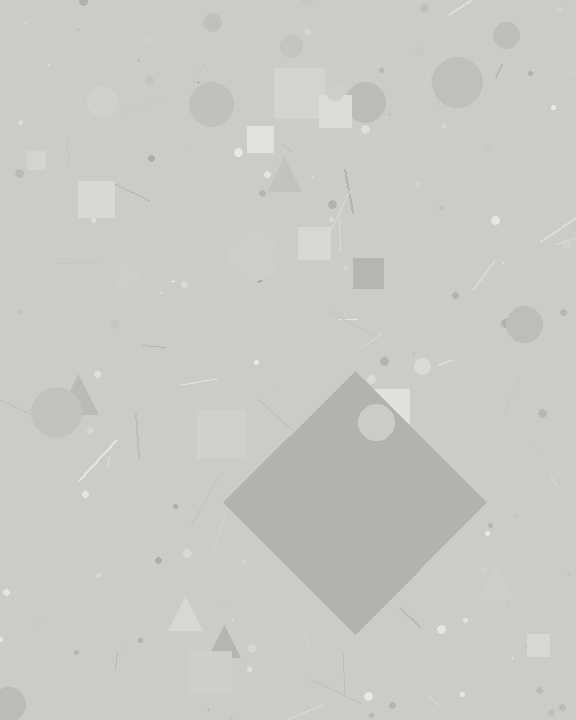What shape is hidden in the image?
A diamond is hidden in the image.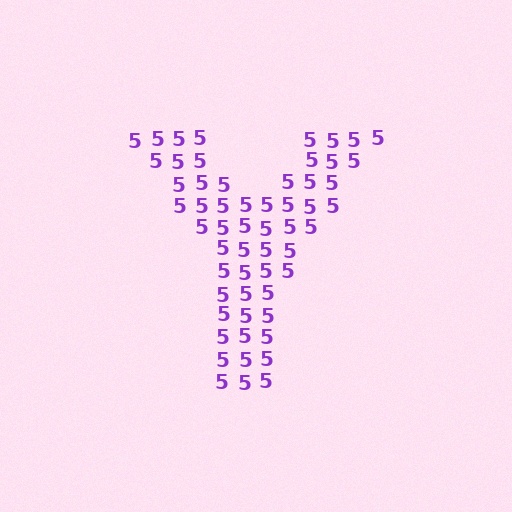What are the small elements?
The small elements are digit 5's.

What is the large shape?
The large shape is the letter Y.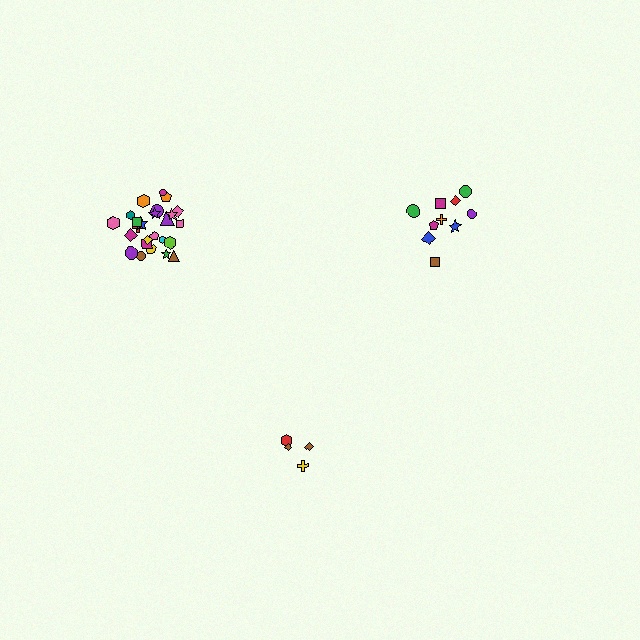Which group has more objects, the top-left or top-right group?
The top-left group.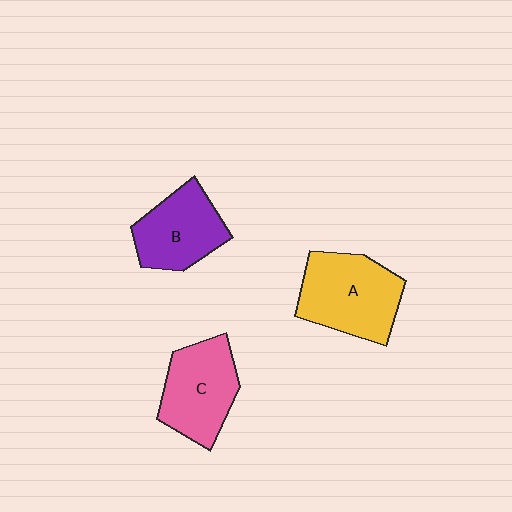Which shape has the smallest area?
Shape B (purple).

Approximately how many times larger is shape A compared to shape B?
Approximately 1.3 times.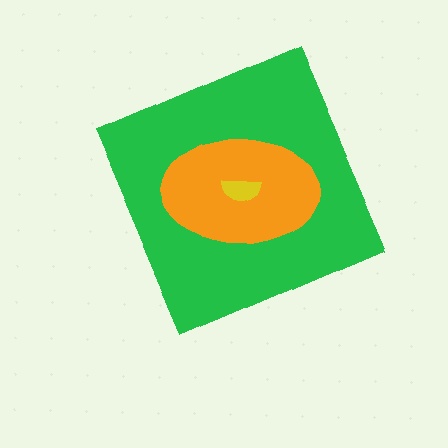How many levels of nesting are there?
3.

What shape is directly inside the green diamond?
The orange ellipse.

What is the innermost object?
The yellow semicircle.